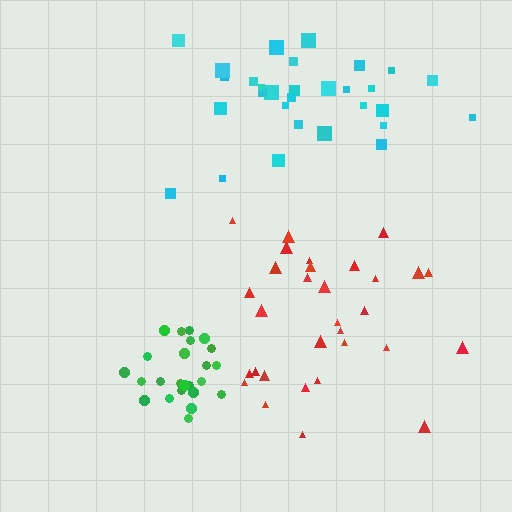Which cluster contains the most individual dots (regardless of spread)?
Red (31).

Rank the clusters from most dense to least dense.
green, red, cyan.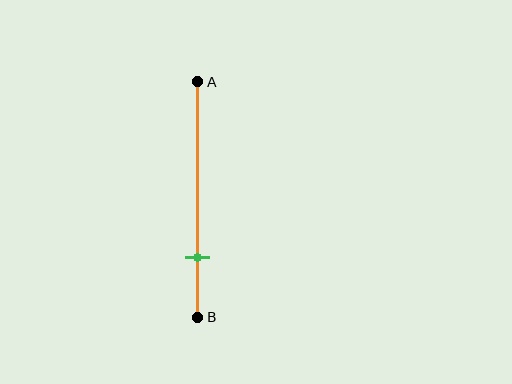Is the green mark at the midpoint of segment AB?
No, the mark is at about 75% from A, not at the 50% midpoint.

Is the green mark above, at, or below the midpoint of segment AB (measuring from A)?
The green mark is below the midpoint of segment AB.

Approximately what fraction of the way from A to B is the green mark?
The green mark is approximately 75% of the way from A to B.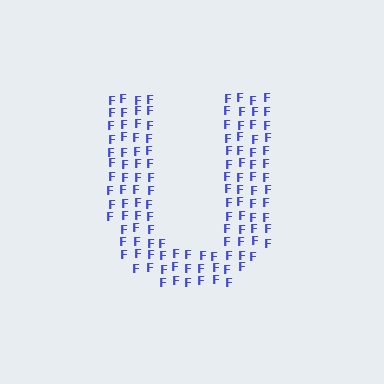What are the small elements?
The small elements are letter F's.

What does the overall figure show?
The overall figure shows the letter U.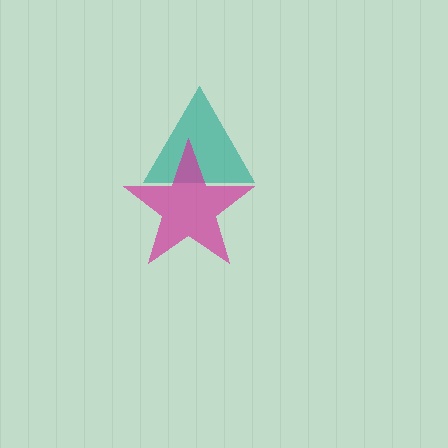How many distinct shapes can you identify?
There are 2 distinct shapes: a teal triangle, a magenta star.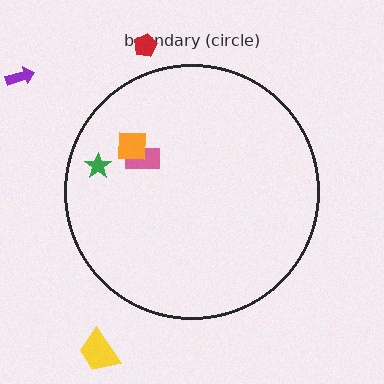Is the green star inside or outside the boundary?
Inside.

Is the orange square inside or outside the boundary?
Inside.